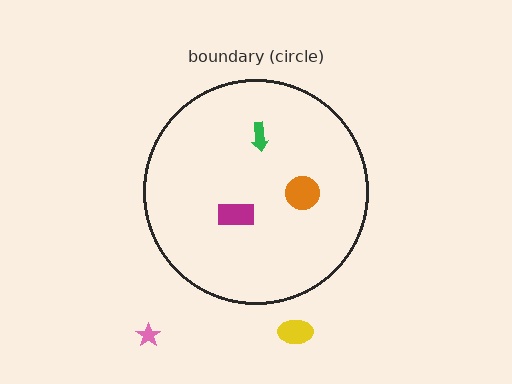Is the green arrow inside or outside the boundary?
Inside.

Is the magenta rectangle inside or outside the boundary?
Inside.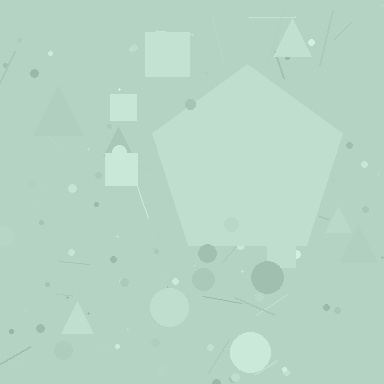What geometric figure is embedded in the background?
A pentagon is embedded in the background.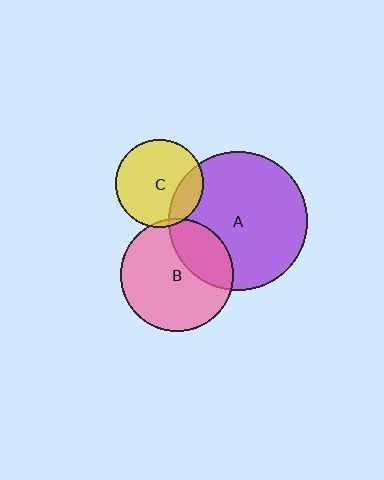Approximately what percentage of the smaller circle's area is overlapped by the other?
Approximately 20%.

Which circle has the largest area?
Circle A (purple).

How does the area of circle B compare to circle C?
Approximately 1.6 times.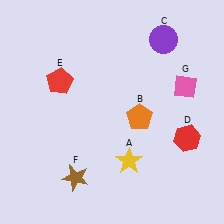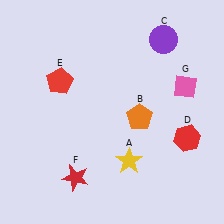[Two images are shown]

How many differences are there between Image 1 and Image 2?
There is 1 difference between the two images.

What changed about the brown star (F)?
In Image 1, F is brown. In Image 2, it changed to red.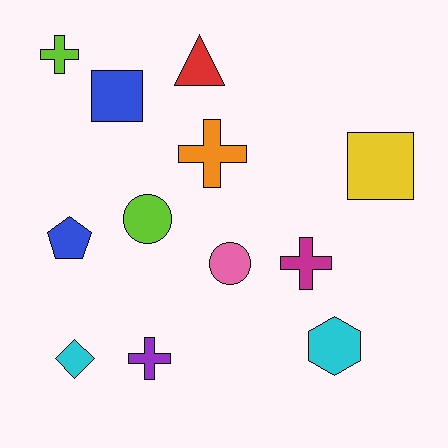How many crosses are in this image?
There are 4 crosses.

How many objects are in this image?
There are 12 objects.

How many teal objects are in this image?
There are no teal objects.